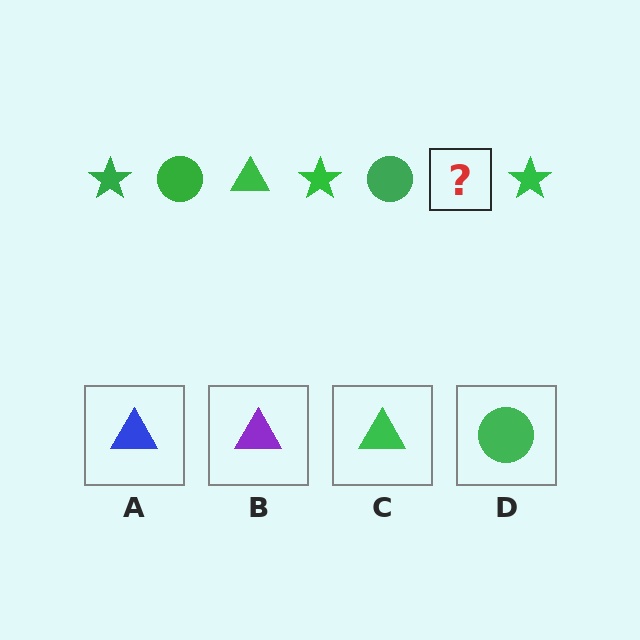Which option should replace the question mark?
Option C.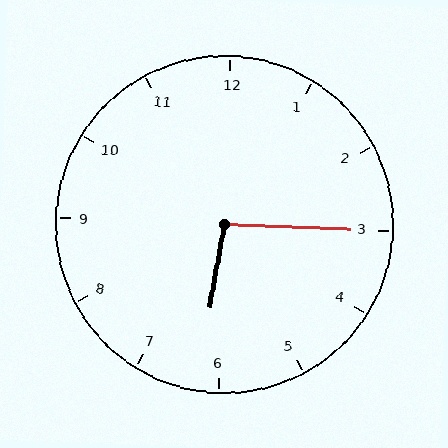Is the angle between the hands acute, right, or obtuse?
It is obtuse.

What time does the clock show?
6:15.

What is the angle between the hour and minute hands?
Approximately 98 degrees.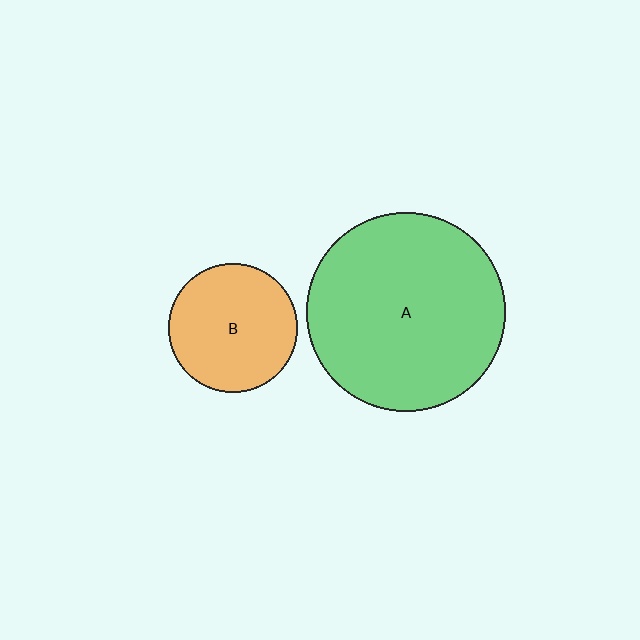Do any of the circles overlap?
No, none of the circles overlap.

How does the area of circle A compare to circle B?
Approximately 2.4 times.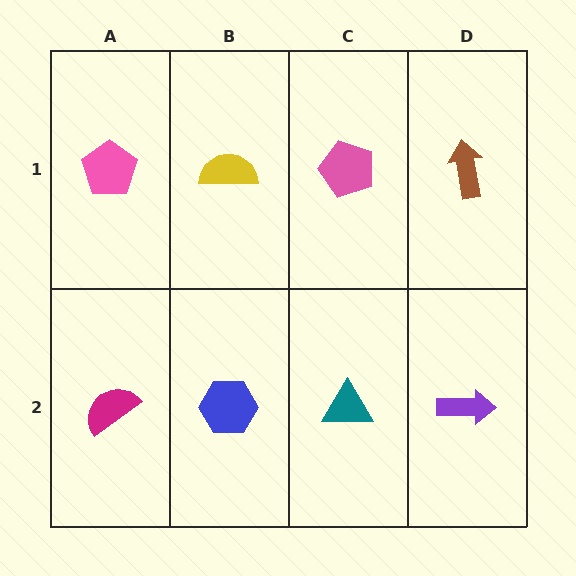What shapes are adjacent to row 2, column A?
A pink pentagon (row 1, column A), a blue hexagon (row 2, column B).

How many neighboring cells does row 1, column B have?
3.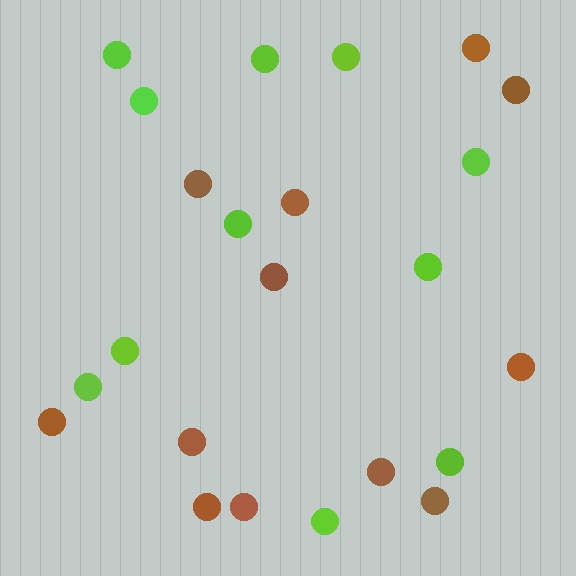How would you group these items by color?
There are 2 groups: one group of brown circles (12) and one group of lime circles (11).